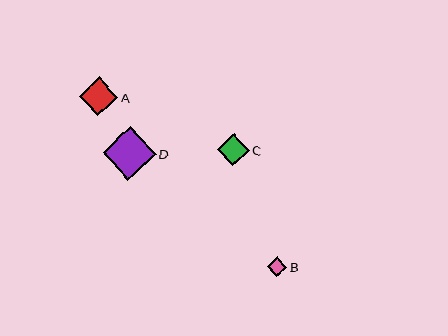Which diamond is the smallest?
Diamond B is the smallest with a size of approximately 20 pixels.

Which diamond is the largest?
Diamond D is the largest with a size of approximately 53 pixels.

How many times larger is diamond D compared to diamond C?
Diamond D is approximately 1.7 times the size of diamond C.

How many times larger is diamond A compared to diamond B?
Diamond A is approximately 2.0 times the size of diamond B.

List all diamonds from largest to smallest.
From largest to smallest: D, A, C, B.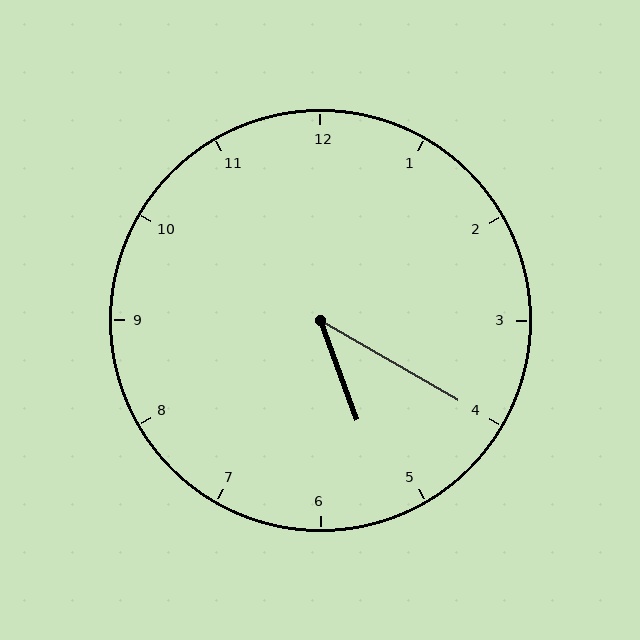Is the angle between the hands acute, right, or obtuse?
It is acute.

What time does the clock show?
5:20.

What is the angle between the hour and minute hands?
Approximately 40 degrees.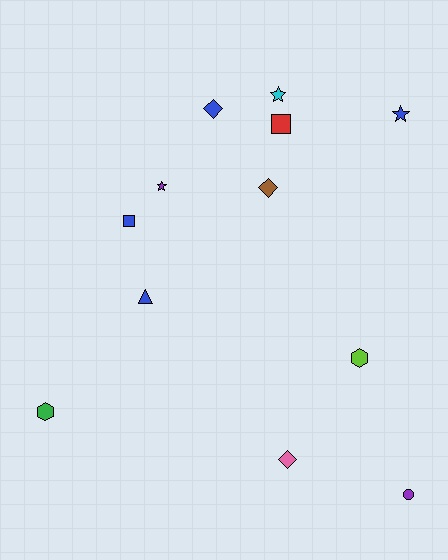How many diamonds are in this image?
There are 3 diamonds.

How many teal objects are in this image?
There are no teal objects.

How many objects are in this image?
There are 12 objects.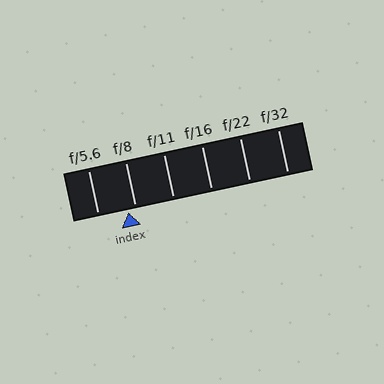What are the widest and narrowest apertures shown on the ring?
The widest aperture shown is f/5.6 and the narrowest is f/32.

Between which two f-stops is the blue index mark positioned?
The index mark is between f/5.6 and f/8.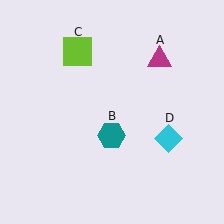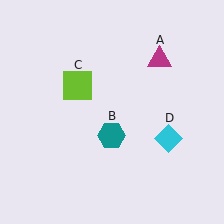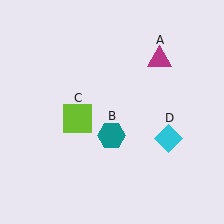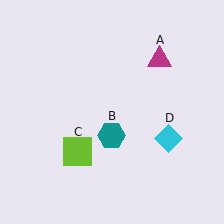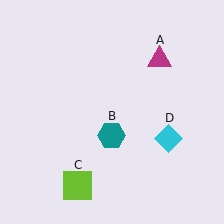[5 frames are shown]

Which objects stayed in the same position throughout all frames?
Magenta triangle (object A) and teal hexagon (object B) and cyan diamond (object D) remained stationary.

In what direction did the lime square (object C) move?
The lime square (object C) moved down.